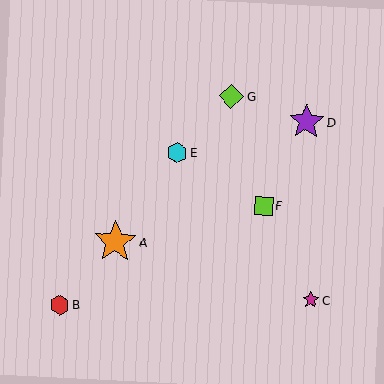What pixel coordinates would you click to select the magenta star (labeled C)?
Click at (311, 300) to select the magenta star C.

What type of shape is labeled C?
Shape C is a magenta star.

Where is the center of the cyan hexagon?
The center of the cyan hexagon is at (177, 152).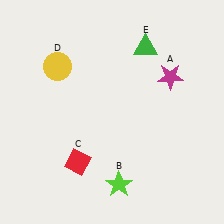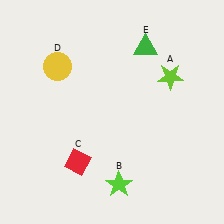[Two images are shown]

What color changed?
The star (A) changed from magenta in Image 1 to lime in Image 2.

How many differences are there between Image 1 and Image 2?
There is 1 difference between the two images.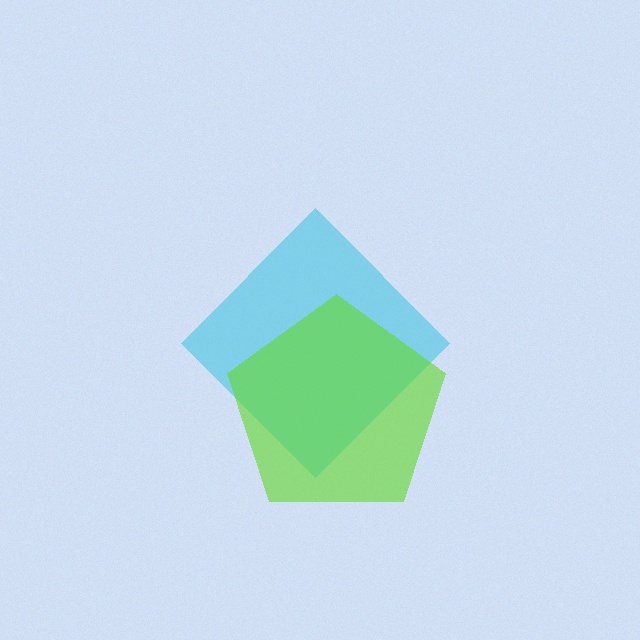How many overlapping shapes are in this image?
There are 2 overlapping shapes in the image.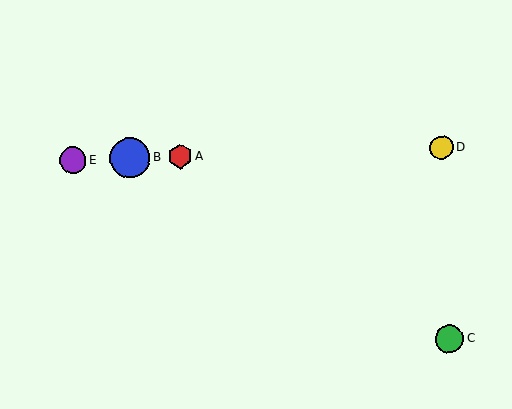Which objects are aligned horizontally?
Objects A, B, D, E are aligned horizontally.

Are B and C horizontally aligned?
No, B is at y≈158 and C is at y≈339.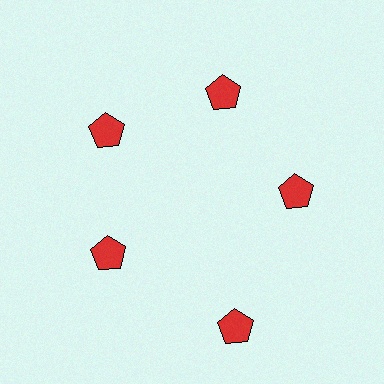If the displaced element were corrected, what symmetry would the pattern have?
It would have 5-fold rotational symmetry — the pattern would map onto itself every 72 degrees.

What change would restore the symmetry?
The symmetry would be restored by moving it inward, back onto the ring so that all 5 pentagons sit at equal angles and equal distance from the center.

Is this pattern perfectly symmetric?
No. The 5 red pentagons are arranged in a ring, but one element near the 5 o'clock position is pushed outward from the center, breaking the 5-fold rotational symmetry.